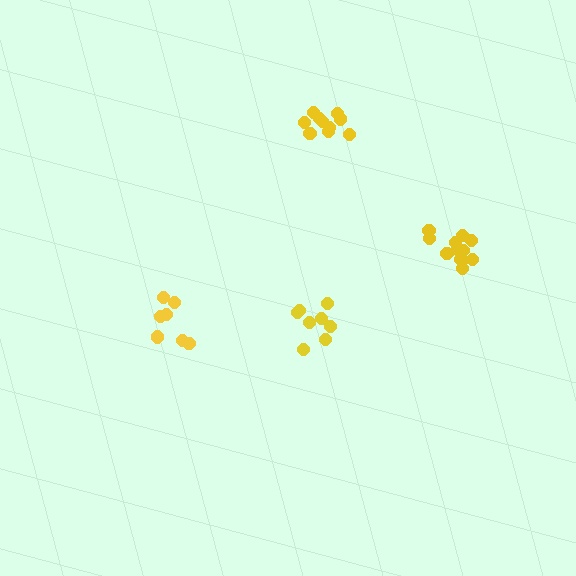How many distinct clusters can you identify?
There are 4 distinct clusters.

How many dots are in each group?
Group 1: 12 dots, Group 2: 7 dots, Group 3: 9 dots, Group 4: 10 dots (38 total).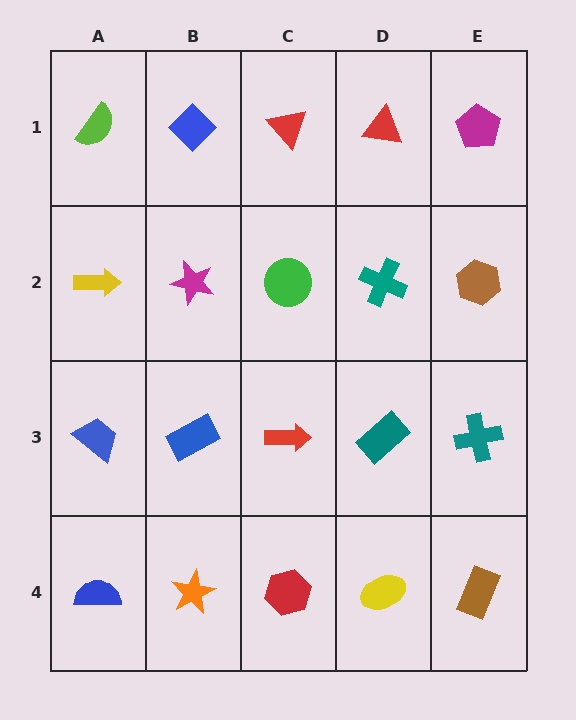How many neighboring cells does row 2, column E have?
3.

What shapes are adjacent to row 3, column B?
A magenta star (row 2, column B), an orange star (row 4, column B), a blue trapezoid (row 3, column A), a red arrow (row 3, column C).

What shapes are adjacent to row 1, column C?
A green circle (row 2, column C), a blue diamond (row 1, column B), a red triangle (row 1, column D).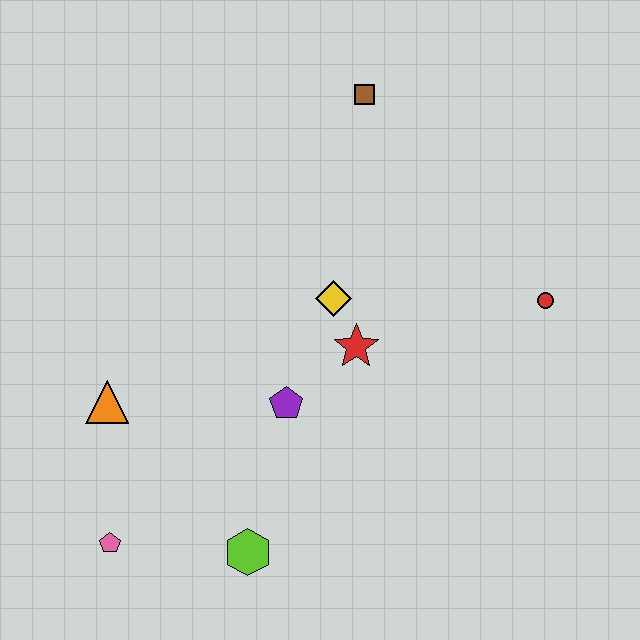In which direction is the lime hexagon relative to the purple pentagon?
The lime hexagon is below the purple pentagon.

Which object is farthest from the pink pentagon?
The brown square is farthest from the pink pentagon.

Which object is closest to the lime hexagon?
The pink pentagon is closest to the lime hexagon.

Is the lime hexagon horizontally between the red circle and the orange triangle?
Yes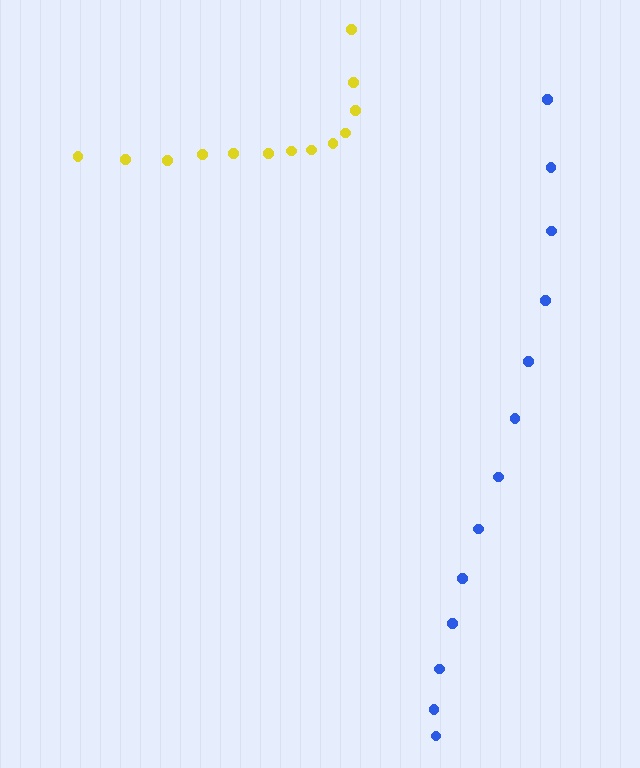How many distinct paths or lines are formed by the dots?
There are 2 distinct paths.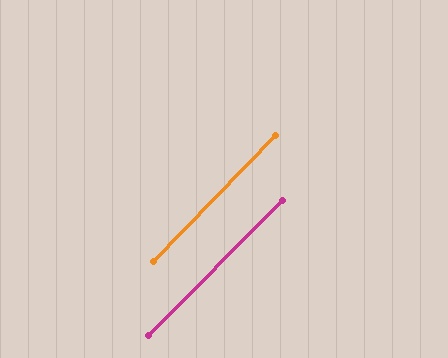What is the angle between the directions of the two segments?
Approximately 1 degree.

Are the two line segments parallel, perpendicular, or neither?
Parallel — their directions differ by only 0.9°.